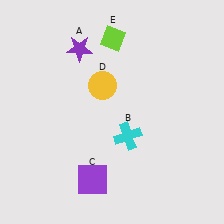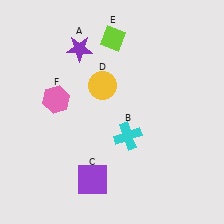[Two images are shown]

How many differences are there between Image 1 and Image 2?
There is 1 difference between the two images.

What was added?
A pink hexagon (F) was added in Image 2.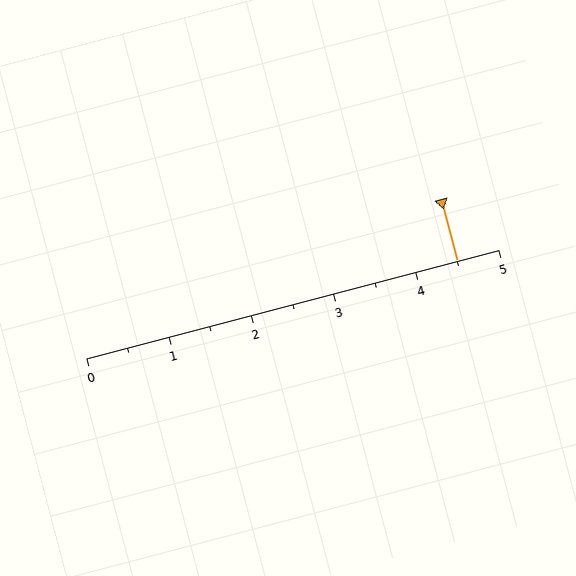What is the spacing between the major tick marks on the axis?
The major ticks are spaced 1 apart.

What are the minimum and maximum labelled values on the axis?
The axis runs from 0 to 5.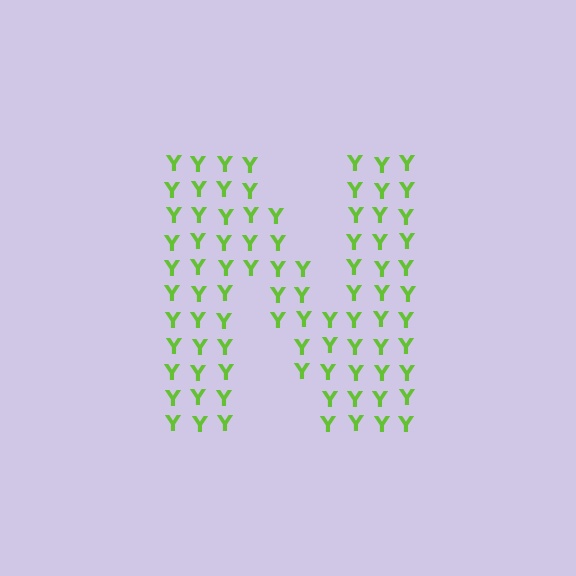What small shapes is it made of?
It is made of small letter Y's.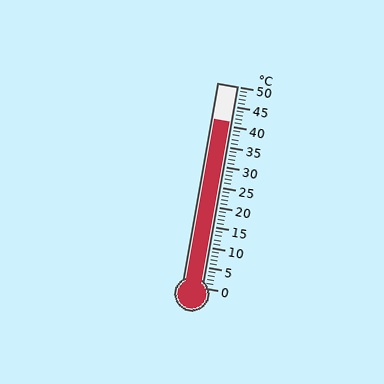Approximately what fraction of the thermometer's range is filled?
The thermometer is filled to approximately 80% of its range.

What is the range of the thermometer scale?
The thermometer scale ranges from 0°C to 50°C.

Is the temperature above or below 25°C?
The temperature is above 25°C.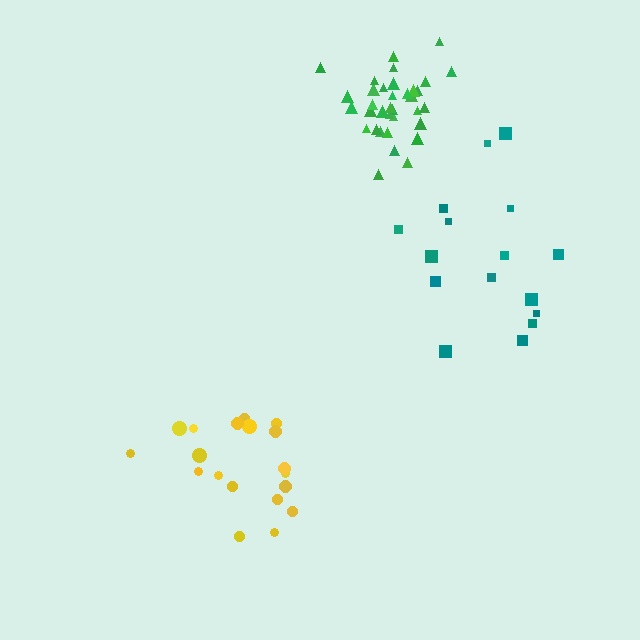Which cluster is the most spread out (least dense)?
Teal.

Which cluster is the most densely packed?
Green.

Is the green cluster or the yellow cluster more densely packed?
Green.